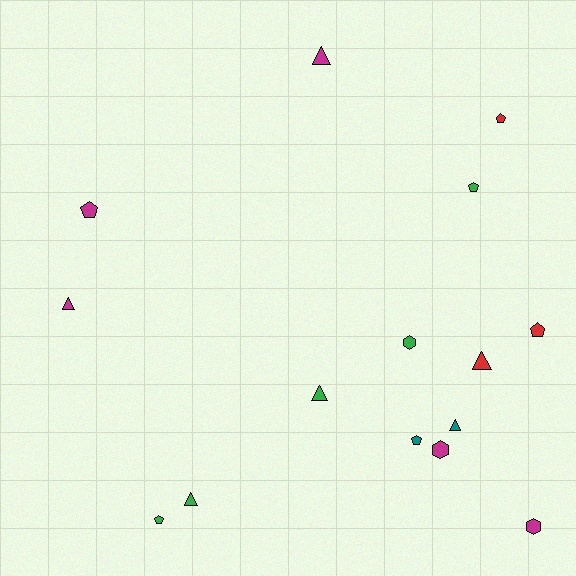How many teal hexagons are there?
There are no teal hexagons.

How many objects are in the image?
There are 15 objects.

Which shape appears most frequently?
Pentagon, with 6 objects.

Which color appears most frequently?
Magenta, with 5 objects.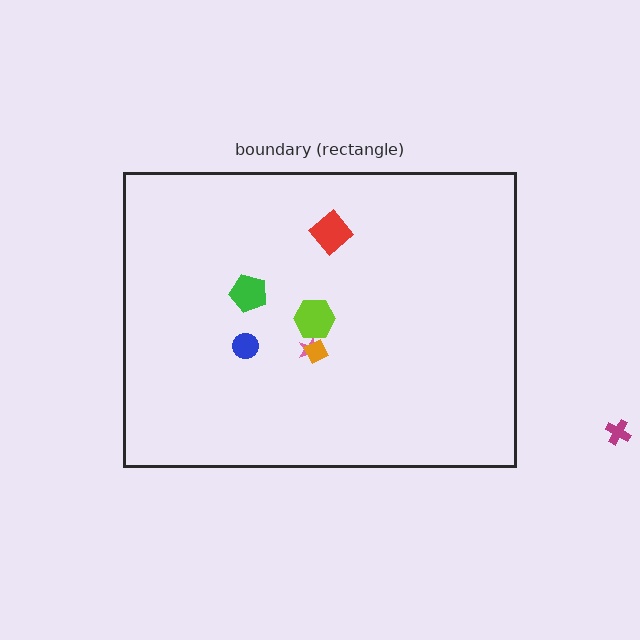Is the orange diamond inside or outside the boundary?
Inside.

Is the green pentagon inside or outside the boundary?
Inside.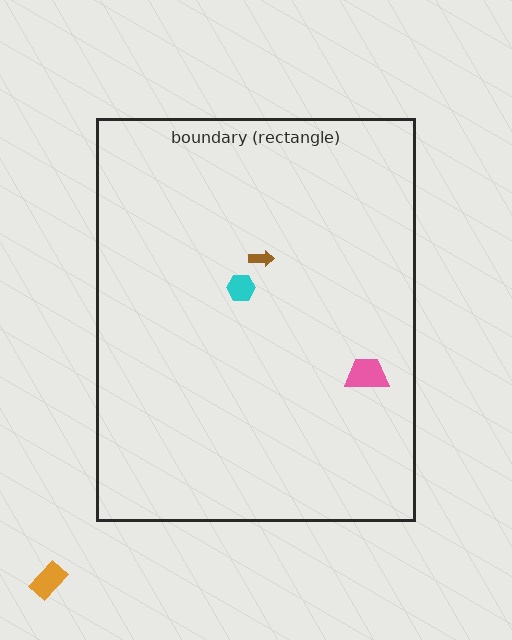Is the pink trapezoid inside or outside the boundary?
Inside.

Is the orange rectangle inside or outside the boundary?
Outside.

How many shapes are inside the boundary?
3 inside, 1 outside.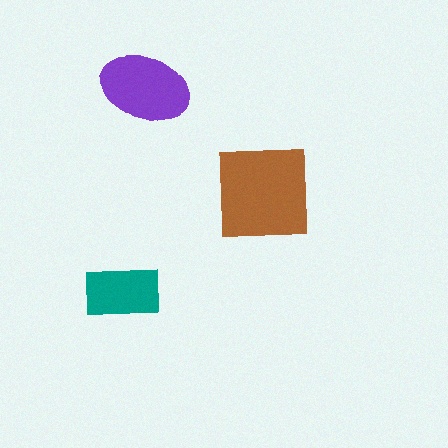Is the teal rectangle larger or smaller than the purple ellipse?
Smaller.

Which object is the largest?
The brown square.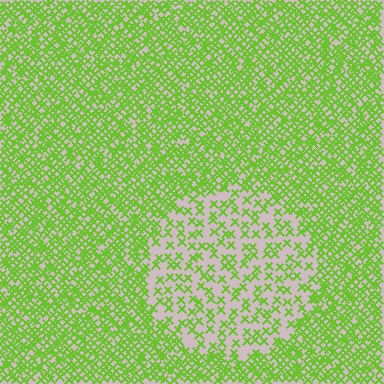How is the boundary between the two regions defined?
The boundary is defined by a change in element density (approximately 2.4x ratio). All elements are the same color, size, and shape.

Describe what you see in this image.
The image contains small lime elements arranged at two different densities. A circle-shaped region is visible where the elements are less densely packed than the surrounding area.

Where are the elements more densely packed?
The elements are more densely packed outside the circle boundary.